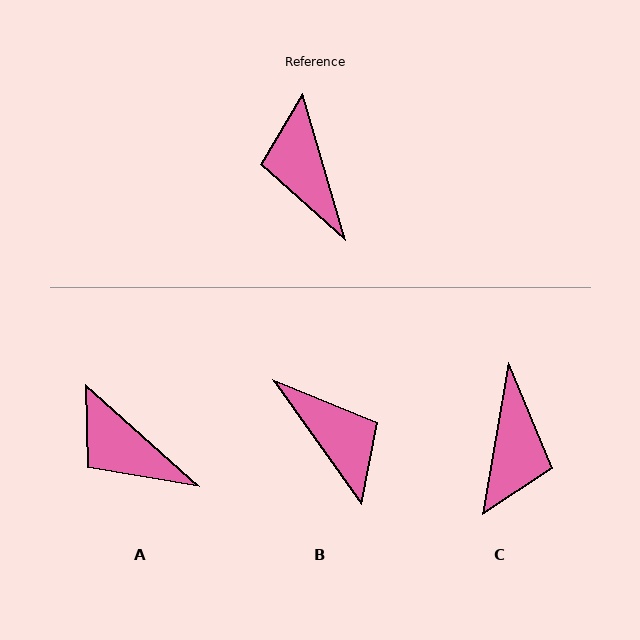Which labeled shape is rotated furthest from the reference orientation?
B, about 161 degrees away.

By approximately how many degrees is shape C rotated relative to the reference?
Approximately 154 degrees counter-clockwise.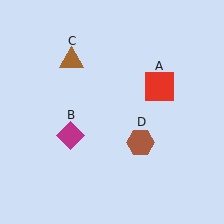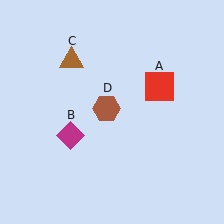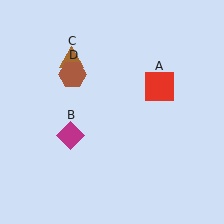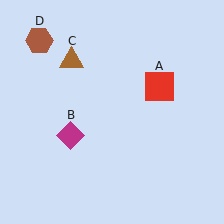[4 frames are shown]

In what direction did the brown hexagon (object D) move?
The brown hexagon (object D) moved up and to the left.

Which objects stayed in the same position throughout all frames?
Red square (object A) and magenta diamond (object B) and brown triangle (object C) remained stationary.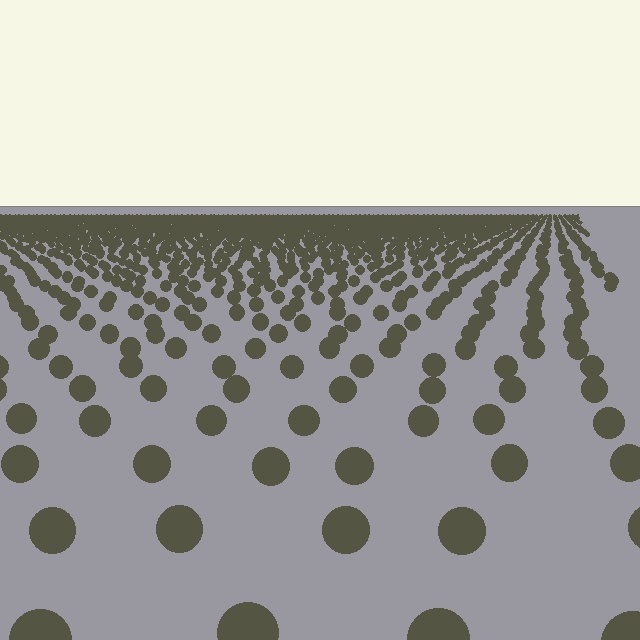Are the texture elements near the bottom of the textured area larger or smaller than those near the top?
Larger. Near the bottom, elements are closer to the viewer and appear at a bigger on-screen size.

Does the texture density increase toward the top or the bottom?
Density increases toward the top.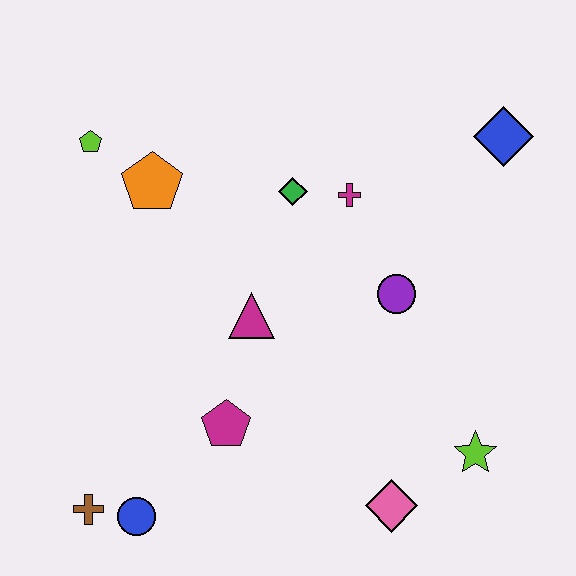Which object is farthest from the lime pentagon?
The lime star is farthest from the lime pentagon.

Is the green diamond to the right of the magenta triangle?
Yes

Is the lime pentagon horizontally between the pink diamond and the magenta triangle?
No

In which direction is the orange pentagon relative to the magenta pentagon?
The orange pentagon is above the magenta pentagon.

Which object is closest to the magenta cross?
The green diamond is closest to the magenta cross.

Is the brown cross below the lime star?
Yes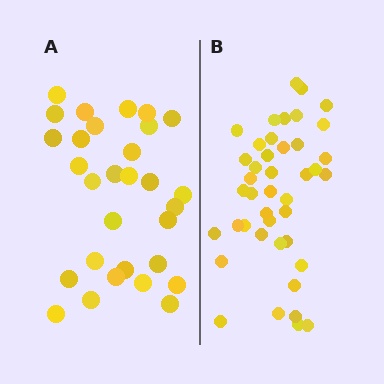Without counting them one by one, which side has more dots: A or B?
Region B (the right region) has more dots.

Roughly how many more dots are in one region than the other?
Region B has roughly 12 or so more dots than region A.